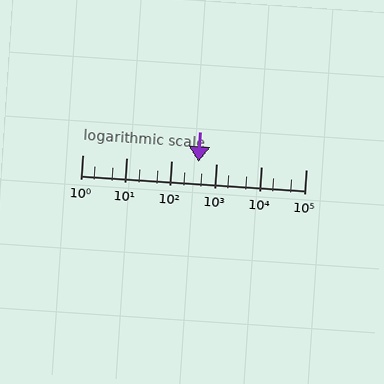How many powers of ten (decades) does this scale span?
The scale spans 5 decades, from 1 to 100000.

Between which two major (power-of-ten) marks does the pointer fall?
The pointer is between 100 and 1000.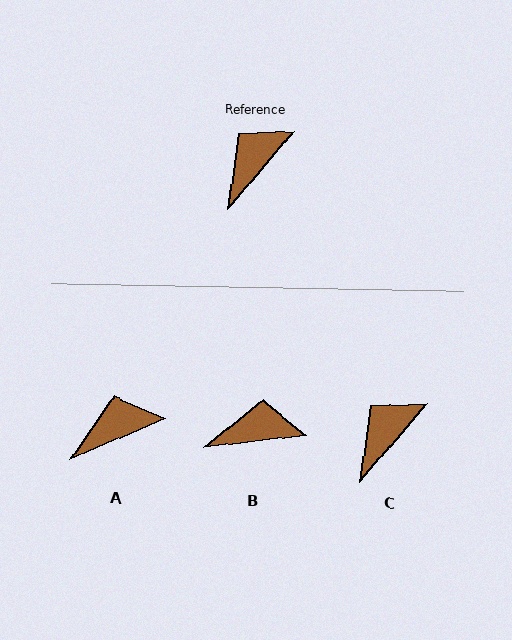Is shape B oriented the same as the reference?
No, it is off by about 43 degrees.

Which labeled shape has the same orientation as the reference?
C.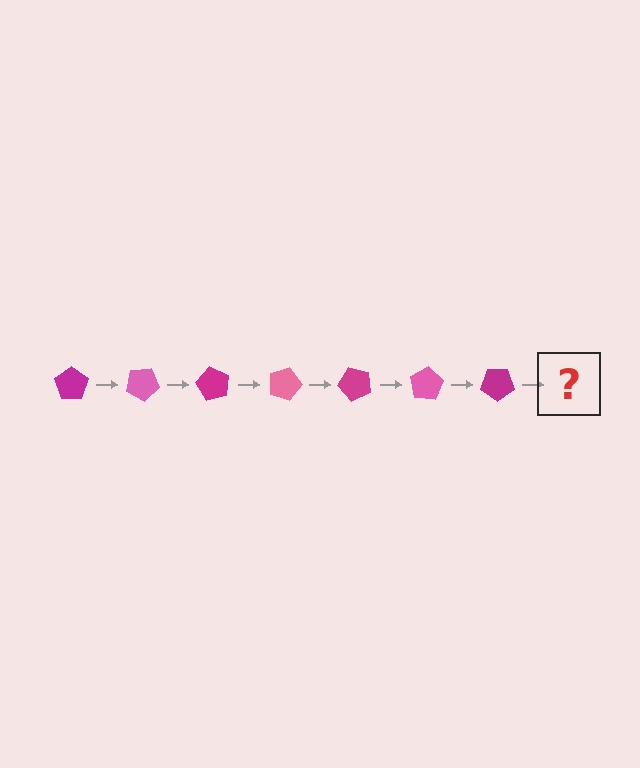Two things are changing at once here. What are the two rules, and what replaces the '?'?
The two rules are that it rotates 30 degrees each step and the color cycles through magenta and pink. The '?' should be a pink pentagon, rotated 210 degrees from the start.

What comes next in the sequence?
The next element should be a pink pentagon, rotated 210 degrees from the start.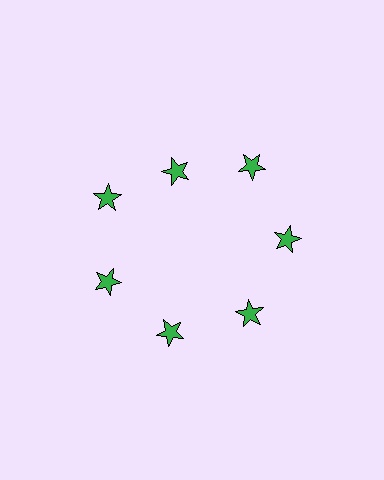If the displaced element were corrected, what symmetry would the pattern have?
It would have 7-fold rotational symmetry — the pattern would map onto itself every 51 degrees.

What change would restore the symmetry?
The symmetry would be restored by moving it outward, back onto the ring so that all 7 stars sit at equal angles and equal distance from the center.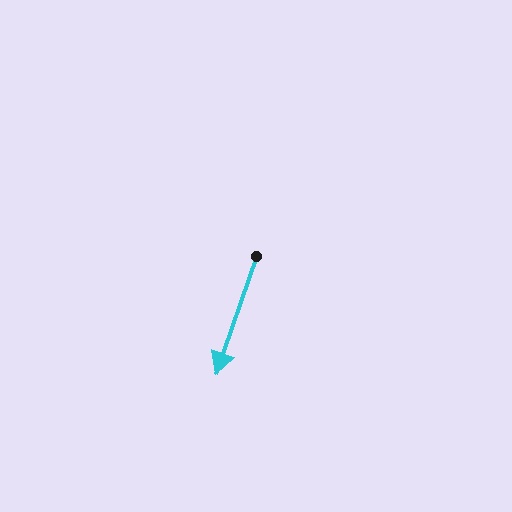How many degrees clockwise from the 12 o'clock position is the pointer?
Approximately 199 degrees.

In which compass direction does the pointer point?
South.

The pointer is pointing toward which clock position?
Roughly 7 o'clock.